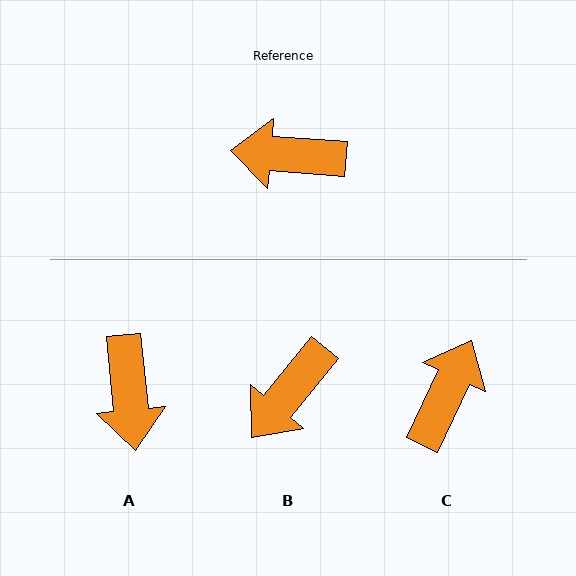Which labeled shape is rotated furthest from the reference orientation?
C, about 111 degrees away.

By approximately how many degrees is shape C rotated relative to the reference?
Approximately 111 degrees clockwise.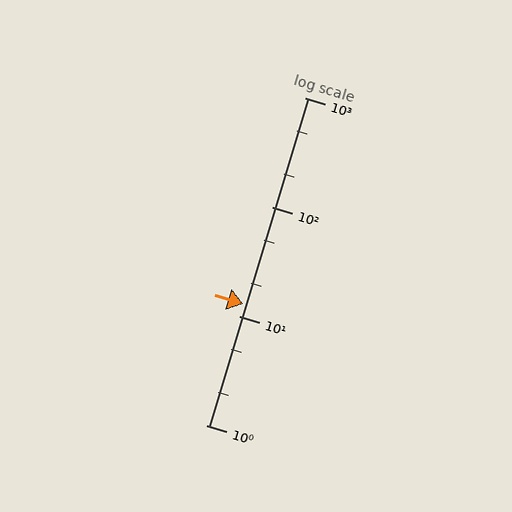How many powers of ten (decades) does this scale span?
The scale spans 3 decades, from 1 to 1000.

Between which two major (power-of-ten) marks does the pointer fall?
The pointer is between 10 and 100.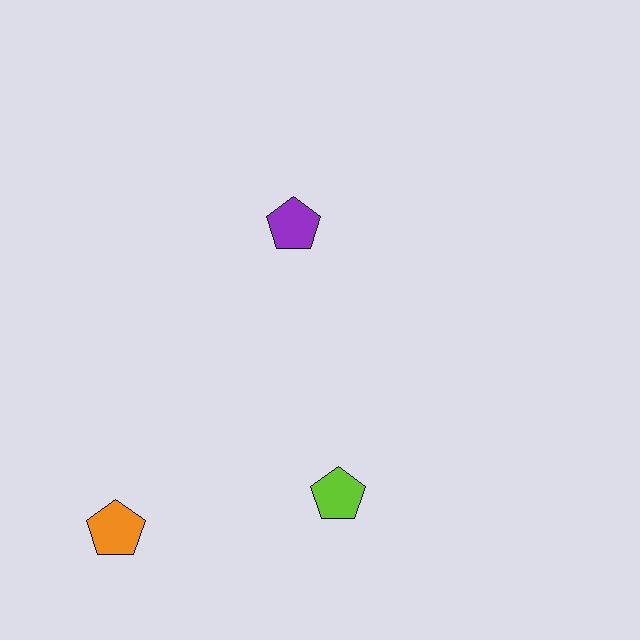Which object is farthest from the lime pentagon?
The purple pentagon is farthest from the lime pentagon.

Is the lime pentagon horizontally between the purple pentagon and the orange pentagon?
No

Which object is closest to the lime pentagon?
The orange pentagon is closest to the lime pentagon.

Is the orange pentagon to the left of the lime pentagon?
Yes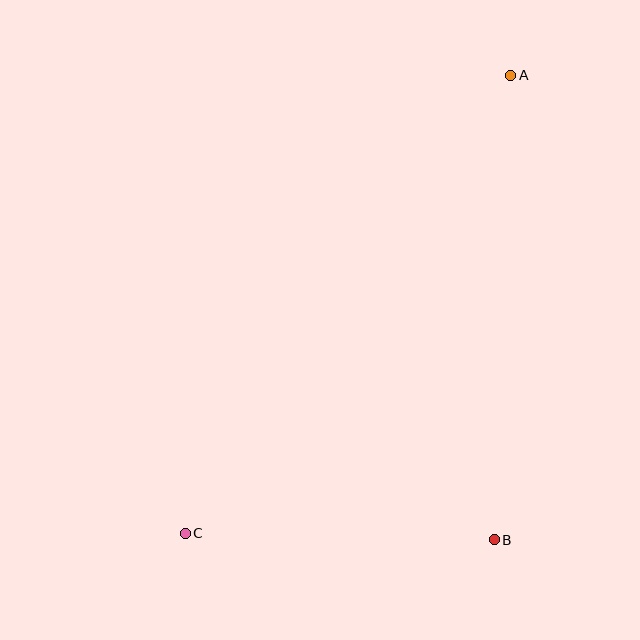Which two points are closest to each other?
Points B and C are closest to each other.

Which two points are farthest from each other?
Points A and C are farthest from each other.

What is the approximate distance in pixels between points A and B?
The distance between A and B is approximately 465 pixels.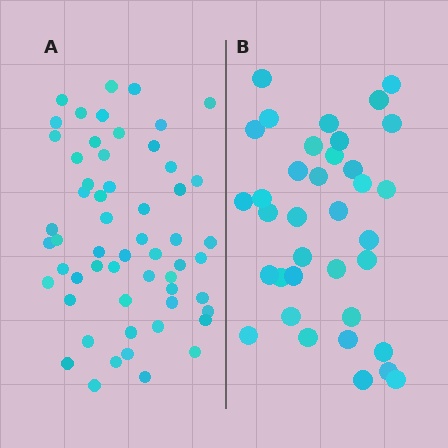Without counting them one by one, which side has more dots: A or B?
Region A (the left region) has more dots.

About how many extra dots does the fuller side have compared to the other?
Region A has approximately 20 more dots than region B.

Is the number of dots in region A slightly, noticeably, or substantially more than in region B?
Region A has substantially more. The ratio is roughly 1.6 to 1.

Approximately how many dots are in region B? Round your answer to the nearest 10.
About 40 dots. (The exact count is 36, which rounds to 40.)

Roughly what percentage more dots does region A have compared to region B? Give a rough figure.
About 60% more.